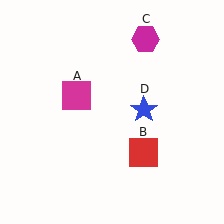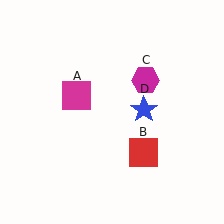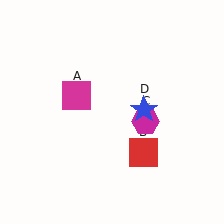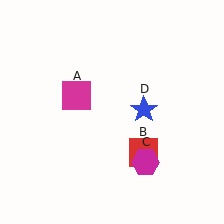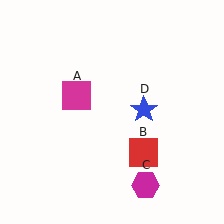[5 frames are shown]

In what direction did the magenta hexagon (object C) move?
The magenta hexagon (object C) moved down.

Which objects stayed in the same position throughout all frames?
Magenta square (object A) and red square (object B) and blue star (object D) remained stationary.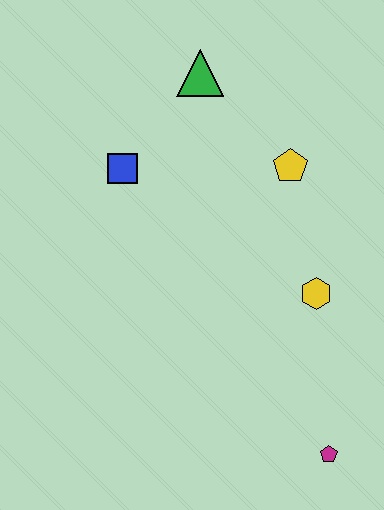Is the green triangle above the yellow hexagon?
Yes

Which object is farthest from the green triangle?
The magenta pentagon is farthest from the green triangle.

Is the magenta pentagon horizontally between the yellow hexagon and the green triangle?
No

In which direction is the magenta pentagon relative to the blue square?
The magenta pentagon is below the blue square.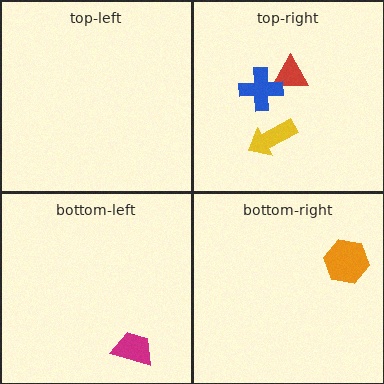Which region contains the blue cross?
The top-right region.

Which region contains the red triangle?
The top-right region.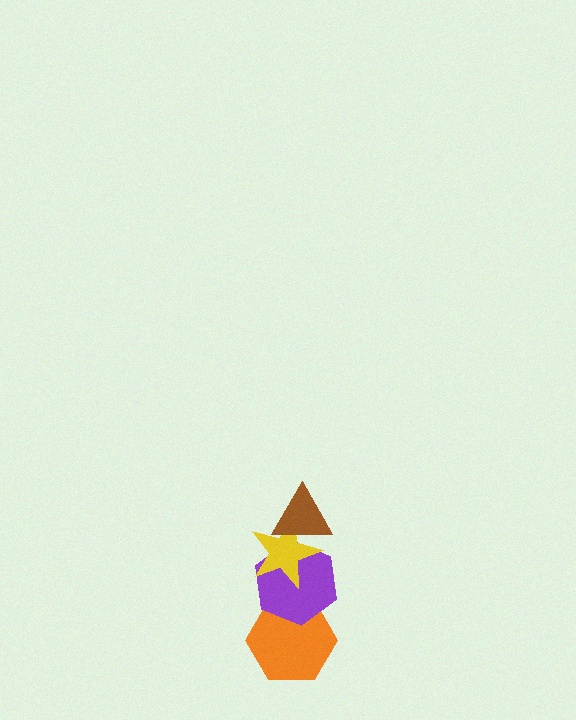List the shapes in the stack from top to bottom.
From top to bottom: the brown triangle, the yellow star, the purple hexagon, the orange hexagon.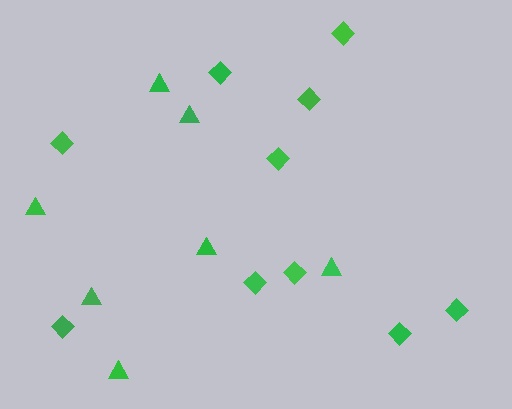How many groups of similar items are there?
There are 2 groups: one group of diamonds (10) and one group of triangles (7).